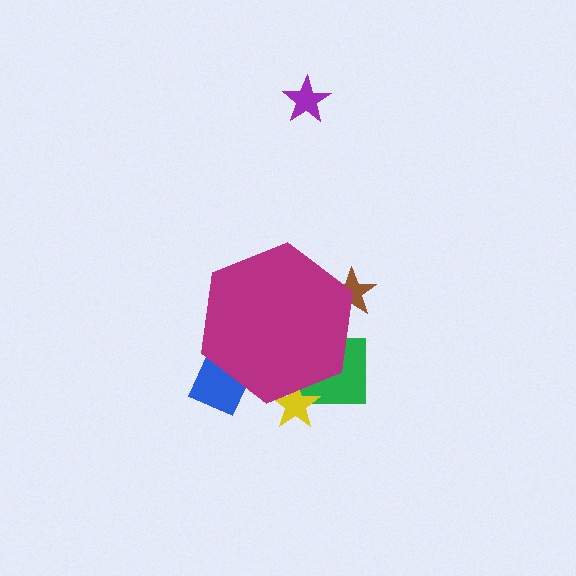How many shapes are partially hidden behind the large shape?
4 shapes are partially hidden.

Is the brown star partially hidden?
Yes, the brown star is partially hidden behind the magenta hexagon.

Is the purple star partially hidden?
No, the purple star is fully visible.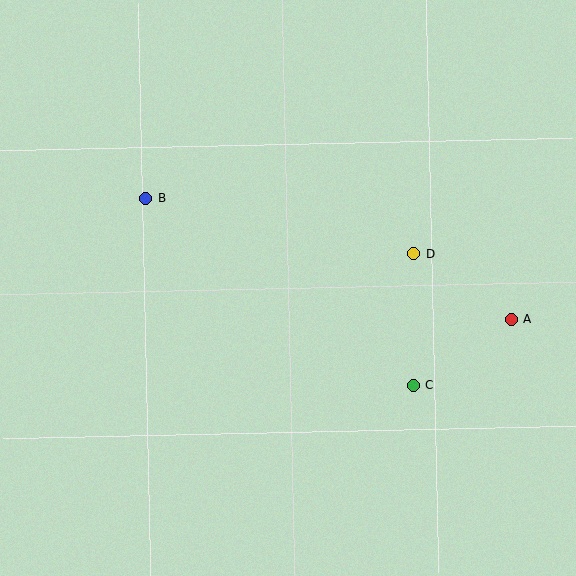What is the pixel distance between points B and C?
The distance between B and C is 327 pixels.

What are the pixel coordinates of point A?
Point A is at (511, 319).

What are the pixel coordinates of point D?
Point D is at (414, 254).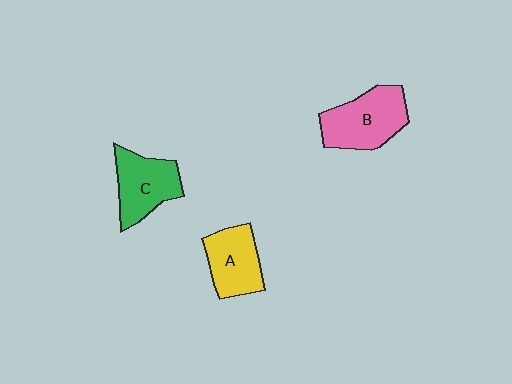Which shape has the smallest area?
Shape A (yellow).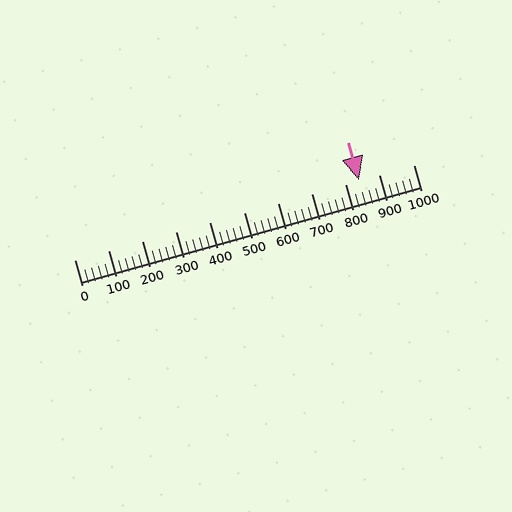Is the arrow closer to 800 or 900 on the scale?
The arrow is closer to 800.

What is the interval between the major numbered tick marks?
The major tick marks are spaced 100 units apart.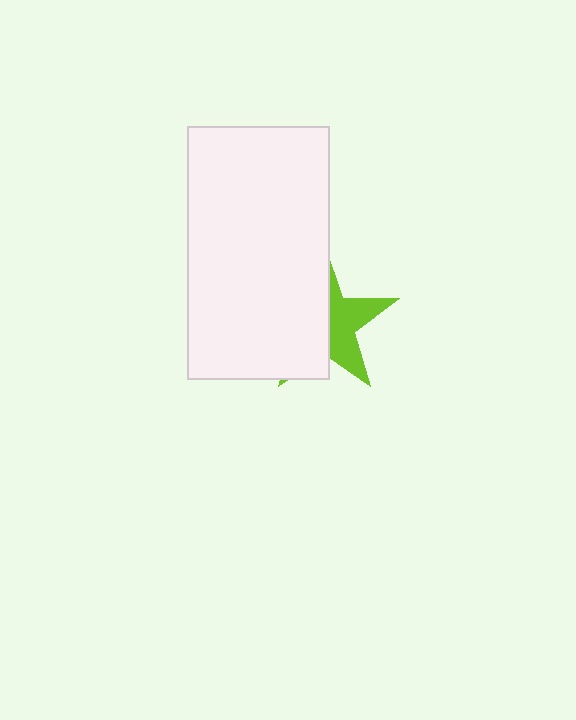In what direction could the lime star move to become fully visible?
The lime star could move right. That would shift it out from behind the white rectangle entirely.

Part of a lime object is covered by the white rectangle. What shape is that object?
It is a star.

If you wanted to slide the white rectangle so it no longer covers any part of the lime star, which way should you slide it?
Slide it left — that is the most direct way to separate the two shapes.